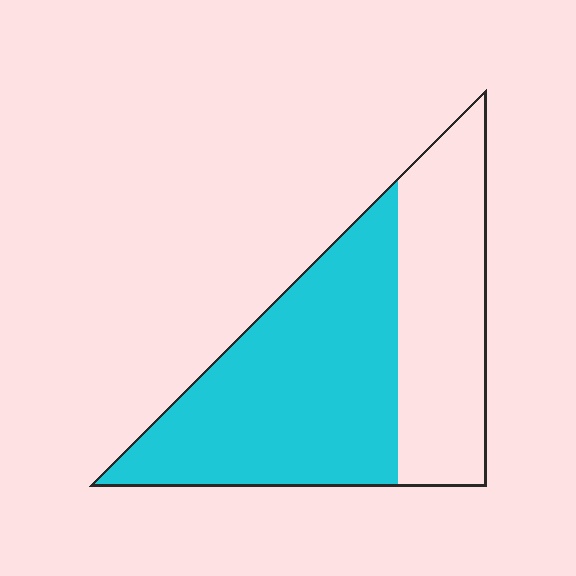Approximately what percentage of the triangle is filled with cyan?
Approximately 60%.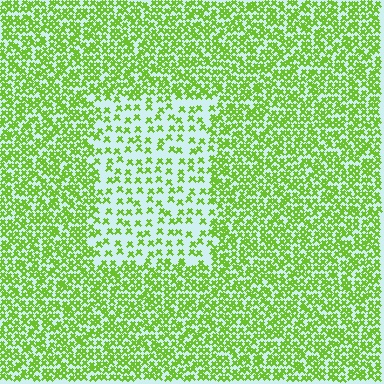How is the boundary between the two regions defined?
The boundary is defined by a change in element density (approximately 2.3x ratio). All elements are the same color, size, and shape.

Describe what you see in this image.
The image contains small lime elements arranged at two different densities. A rectangle-shaped region is visible where the elements are less densely packed than the surrounding area.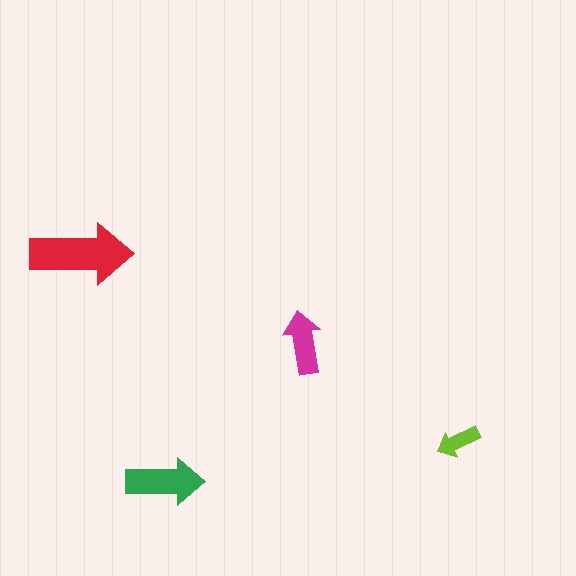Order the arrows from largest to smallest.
the red one, the green one, the magenta one, the lime one.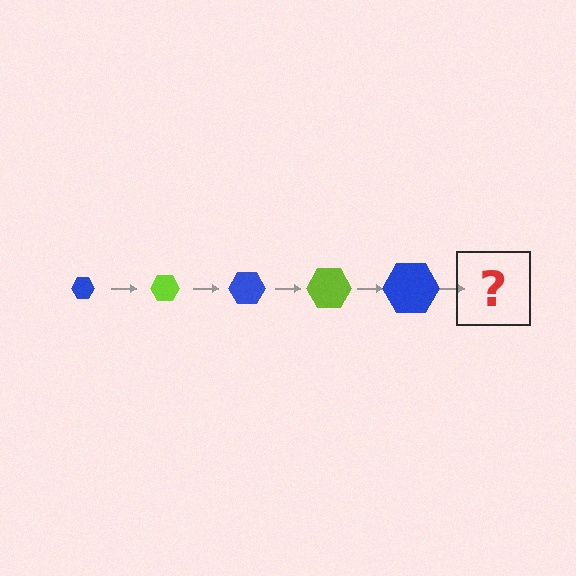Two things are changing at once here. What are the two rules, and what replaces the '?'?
The two rules are that the hexagon grows larger each step and the color cycles through blue and lime. The '?' should be a lime hexagon, larger than the previous one.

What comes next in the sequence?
The next element should be a lime hexagon, larger than the previous one.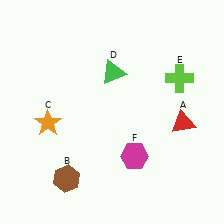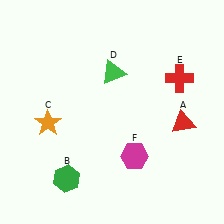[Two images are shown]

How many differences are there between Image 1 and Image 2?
There are 2 differences between the two images.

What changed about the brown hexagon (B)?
In Image 1, B is brown. In Image 2, it changed to green.